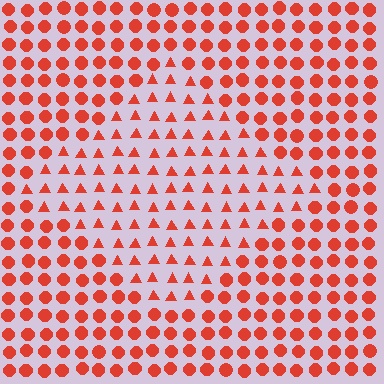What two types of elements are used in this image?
The image uses triangles inside the diamond region and circles outside it.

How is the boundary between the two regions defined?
The boundary is defined by a change in element shape: triangles inside vs. circles outside. All elements share the same color and spacing.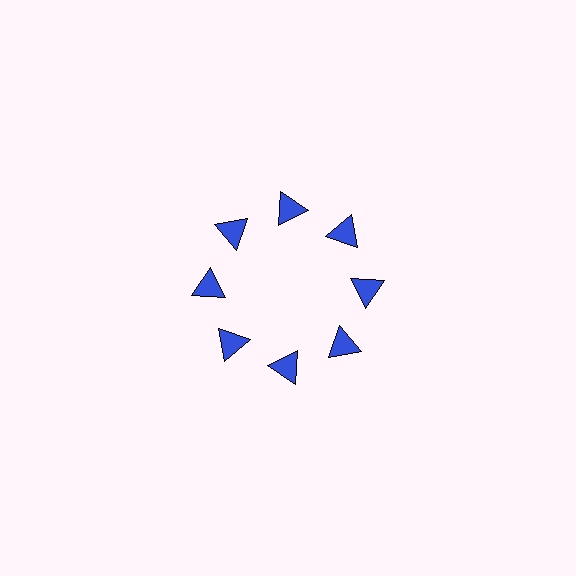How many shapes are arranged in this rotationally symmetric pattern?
There are 8 shapes, arranged in 8 groups of 1.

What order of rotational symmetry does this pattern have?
This pattern has 8-fold rotational symmetry.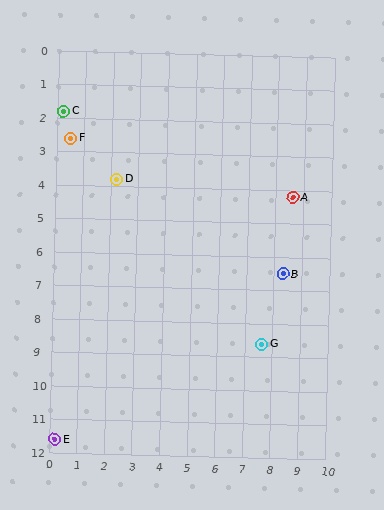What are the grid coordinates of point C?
Point C is at approximately (0.2, 1.8).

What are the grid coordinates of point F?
Point F is at approximately (0.5, 2.6).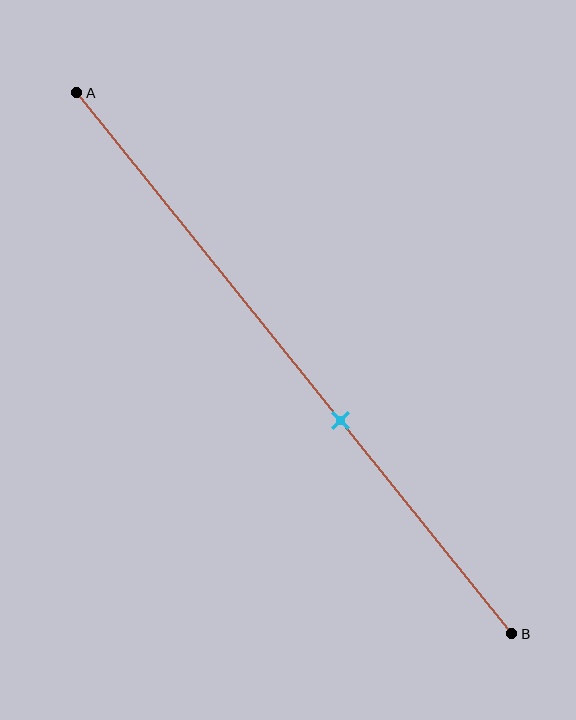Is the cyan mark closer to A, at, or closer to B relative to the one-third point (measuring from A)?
The cyan mark is closer to point B than the one-third point of segment AB.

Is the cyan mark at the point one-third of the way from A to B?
No, the mark is at about 60% from A, not at the 33% one-third point.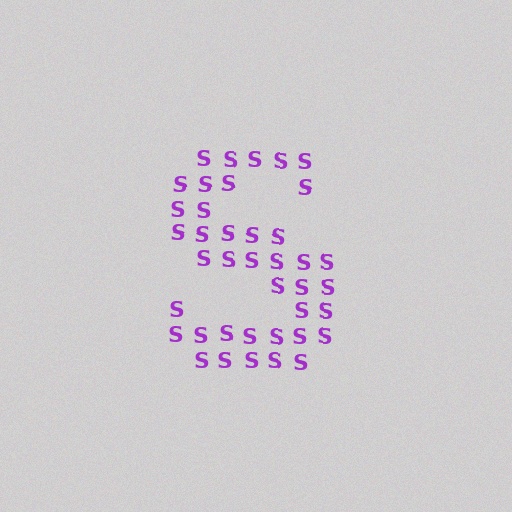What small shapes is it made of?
It is made of small letter S's.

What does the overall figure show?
The overall figure shows the letter S.